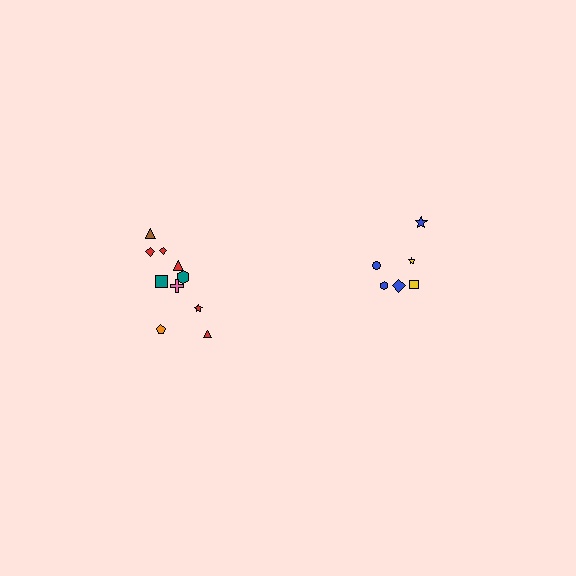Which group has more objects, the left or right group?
The left group.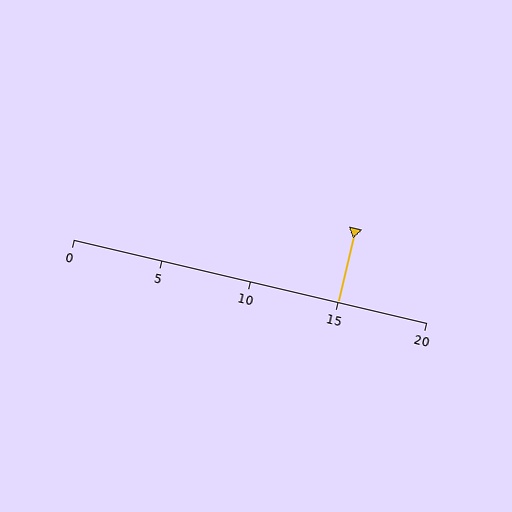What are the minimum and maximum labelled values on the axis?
The axis runs from 0 to 20.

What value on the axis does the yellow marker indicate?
The marker indicates approximately 15.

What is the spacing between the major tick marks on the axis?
The major ticks are spaced 5 apart.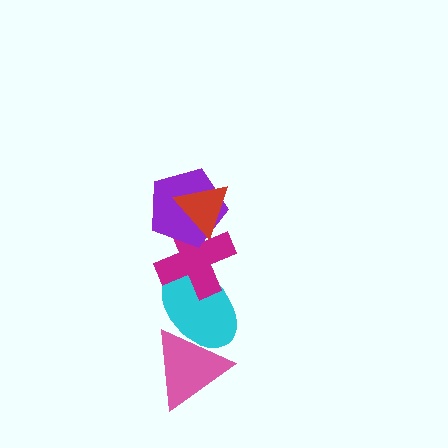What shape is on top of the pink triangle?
The cyan ellipse is on top of the pink triangle.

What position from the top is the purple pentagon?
The purple pentagon is 2nd from the top.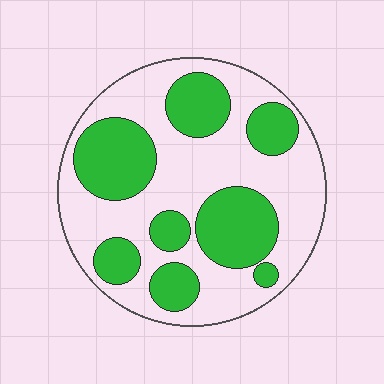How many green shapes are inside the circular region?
8.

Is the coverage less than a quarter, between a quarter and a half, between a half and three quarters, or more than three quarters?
Between a quarter and a half.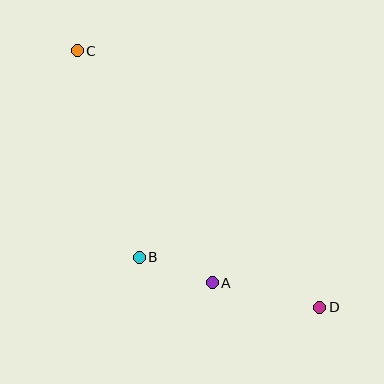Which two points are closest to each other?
Points A and B are closest to each other.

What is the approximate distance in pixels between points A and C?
The distance between A and C is approximately 269 pixels.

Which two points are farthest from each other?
Points C and D are farthest from each other.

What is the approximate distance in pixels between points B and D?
The distance between B and D is approximately 187 pixels.